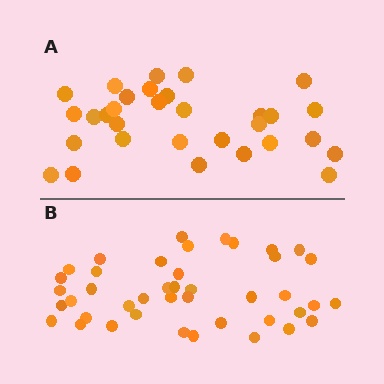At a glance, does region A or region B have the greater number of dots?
Region B (the bottom region) has more dots.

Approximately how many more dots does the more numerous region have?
Region B has roughly 12 or so more dots than region A.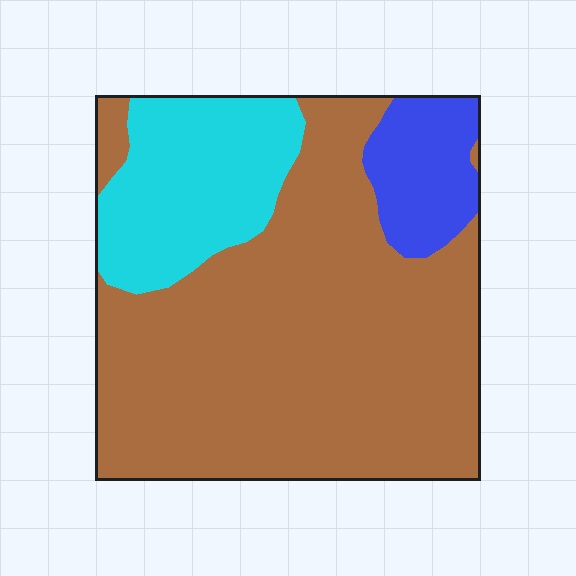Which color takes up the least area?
Blue, at roughly 10%.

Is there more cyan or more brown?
Brown.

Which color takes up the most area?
Brown, at roughly 70%.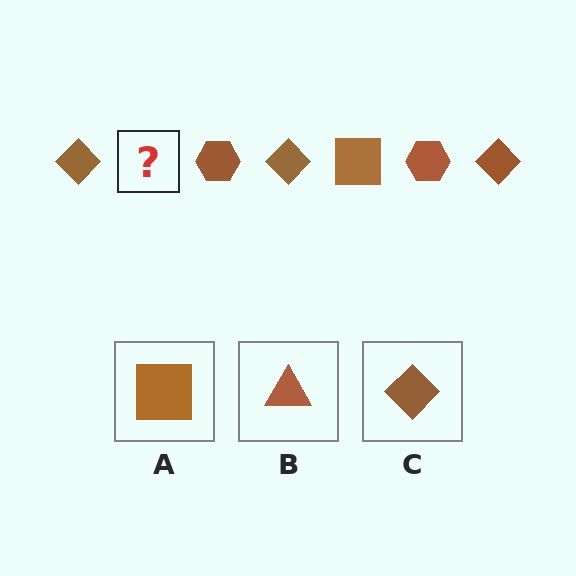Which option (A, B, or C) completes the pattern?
A.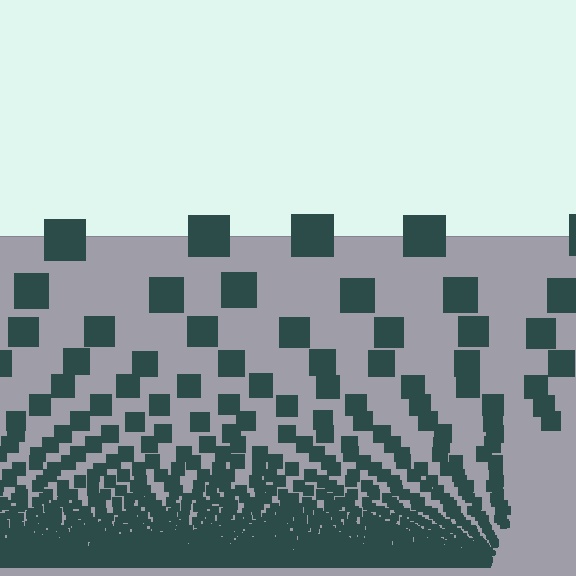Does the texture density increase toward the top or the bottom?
Density increases toward the bottom.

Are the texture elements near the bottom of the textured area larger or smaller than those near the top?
Smaller. The gradient is inverted — elements near the bottom are smaller and denser.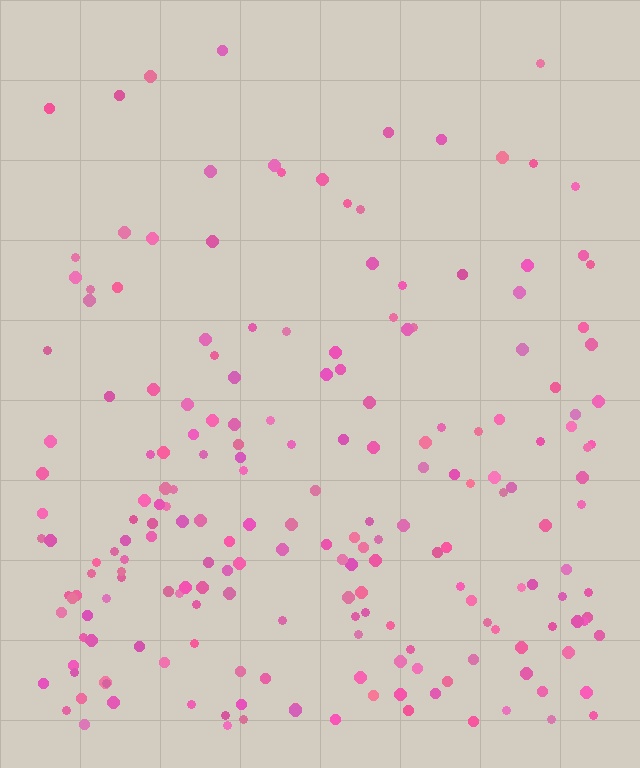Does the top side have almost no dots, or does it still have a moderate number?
Still a moderate number, just noticeably fewer than the bottom.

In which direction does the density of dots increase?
From top to bottom, with the bottom side densest.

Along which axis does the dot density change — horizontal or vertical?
Vertical.